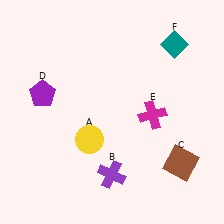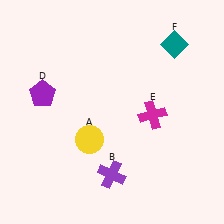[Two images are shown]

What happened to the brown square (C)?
The brown square (C) was removed in Image 2. It was in the bottom-right area of Image 1.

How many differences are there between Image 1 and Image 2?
There is 1 difference between the two images.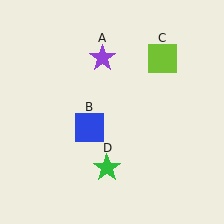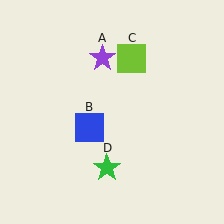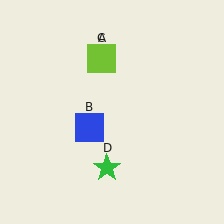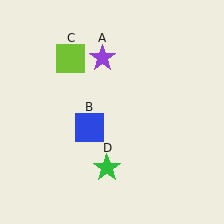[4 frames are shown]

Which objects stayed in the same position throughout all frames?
Purple star (object A) and blue square (object B) and green star (object D) remained stationary.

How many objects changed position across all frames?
1 object changed position: lime square (object C).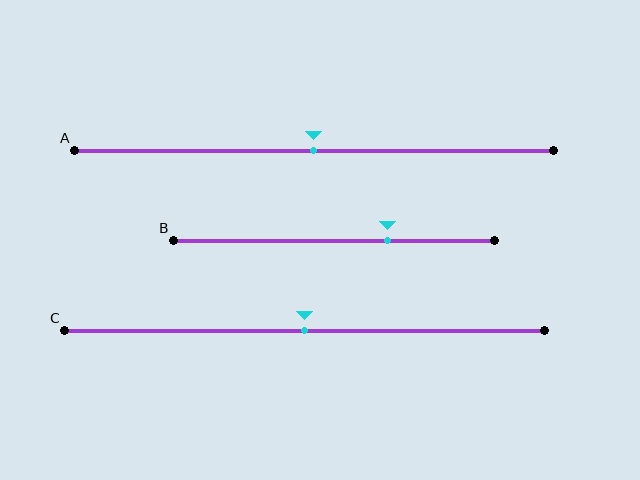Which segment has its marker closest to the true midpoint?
Segment A has its marker closest to the true midpoint.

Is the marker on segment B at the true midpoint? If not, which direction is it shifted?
No, the marker on segment B is shifted to the right by about 16% of the segment length.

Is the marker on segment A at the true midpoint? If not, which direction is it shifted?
Yes, the marker on segment A is at the true midpoint.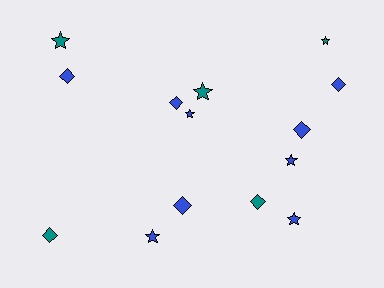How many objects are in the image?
There are 14 objects.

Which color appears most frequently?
Blue, with 9 objects.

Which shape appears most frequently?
Star, with 7 objects.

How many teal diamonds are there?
There are 2 teal diamonds.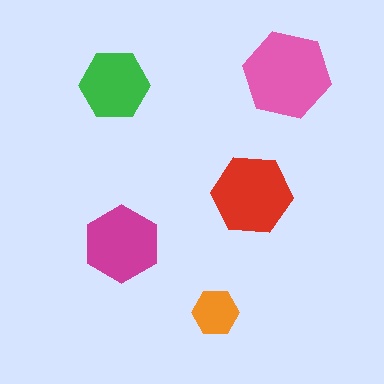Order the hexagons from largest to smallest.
the pink one, the red one, the magenta one, the green one, the orange one.